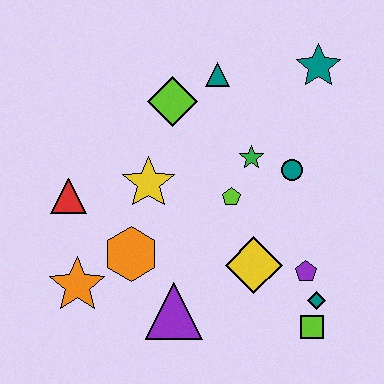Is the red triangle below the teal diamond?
No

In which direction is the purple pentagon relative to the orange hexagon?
The purple pentagon is to the right of the orange hexagon.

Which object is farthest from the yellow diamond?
The teal star is farthest from the yellow diamond.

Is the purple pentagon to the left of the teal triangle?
No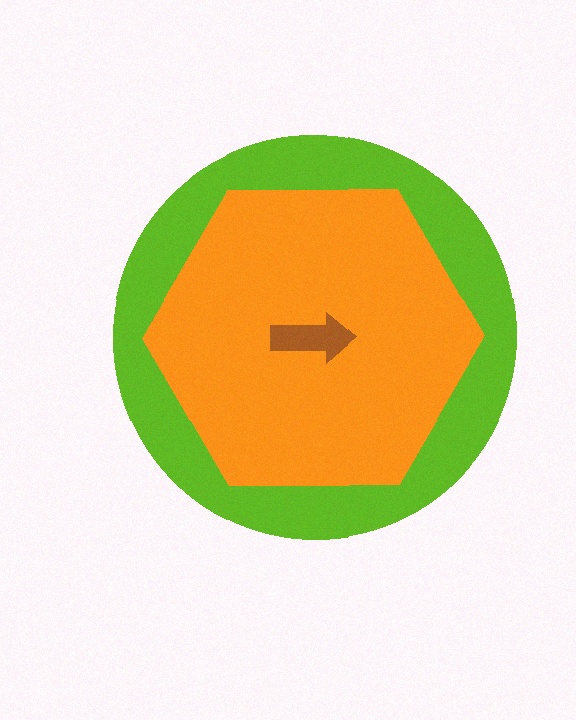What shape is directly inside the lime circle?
The orange hexagon.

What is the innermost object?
The brown arrow.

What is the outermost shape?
The lime circle.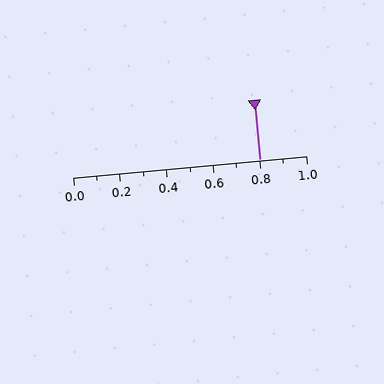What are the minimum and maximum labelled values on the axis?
The axis runs from 0.0 to 1.0.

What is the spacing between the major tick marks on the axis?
The major ticks are spaced 0.2 apart.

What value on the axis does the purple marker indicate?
The marker indicates approximately 0.8.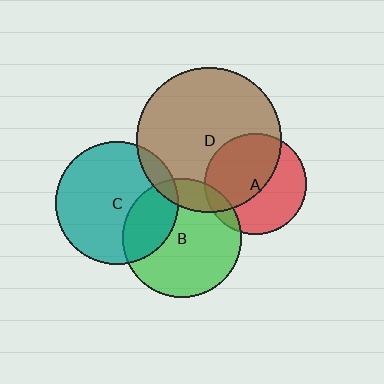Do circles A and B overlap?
Yes.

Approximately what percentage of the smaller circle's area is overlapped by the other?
Approximately 10%.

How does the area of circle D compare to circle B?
Approximately 1.5 times.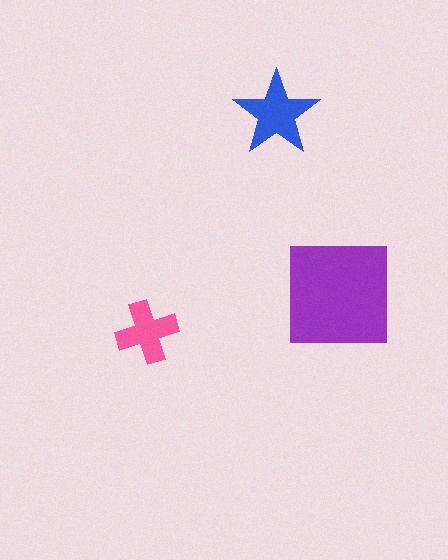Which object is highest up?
The blue star is topmost.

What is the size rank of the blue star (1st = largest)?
2nd.